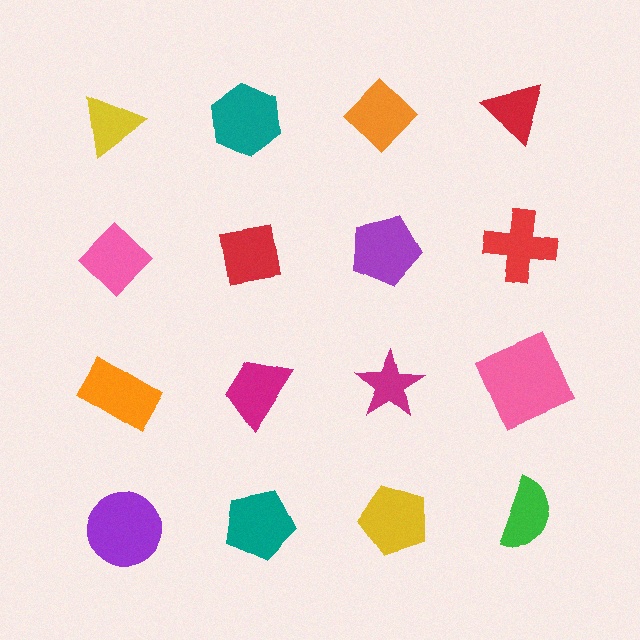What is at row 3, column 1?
An orange rectangle.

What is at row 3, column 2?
A magenta trapezoid.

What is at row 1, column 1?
A yellow triangle.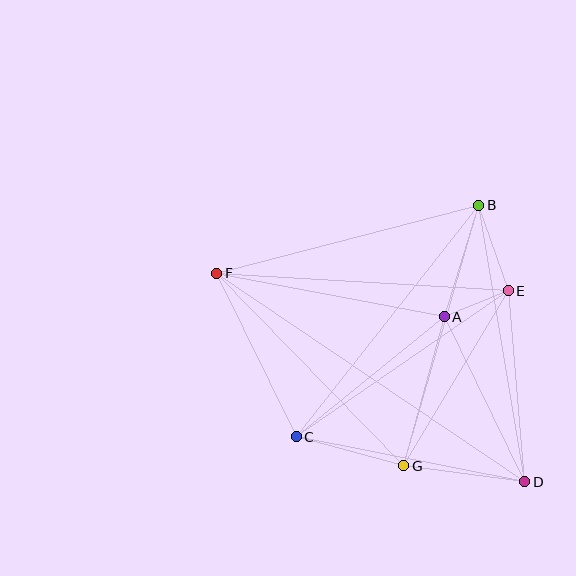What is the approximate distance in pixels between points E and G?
The distance between E and G is approximately 204 pixels.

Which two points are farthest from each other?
Points D and F are farthest from each other.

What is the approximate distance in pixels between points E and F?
The distance between E and F is approximately 292 pixels.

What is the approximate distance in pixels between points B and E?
The distance between B and E is approximately 91 pixels.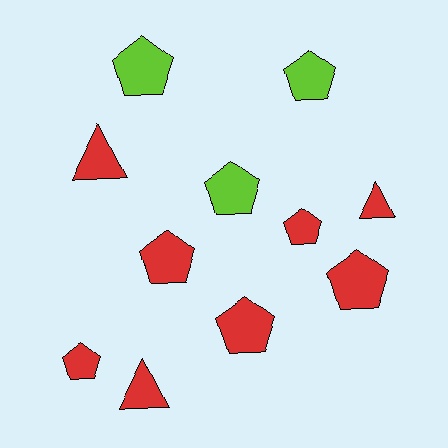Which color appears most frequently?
Red, with 8 objects.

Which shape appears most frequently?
Pentagon, with 8 objects.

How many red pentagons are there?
There are 5 red pentagons.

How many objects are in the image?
There are 11 objects.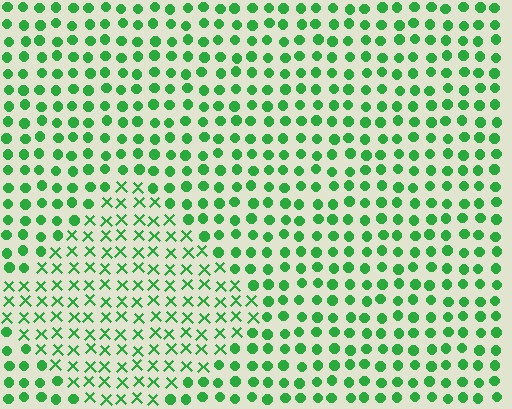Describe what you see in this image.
The image is filled with small green elements arranged in a uniform grid. A diamond-shaped region contains X marks, while the surrounding area contains circles. The boundary is defined purely by the change in element shape.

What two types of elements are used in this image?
The image uses X marks inside the diamond region and circles outside it.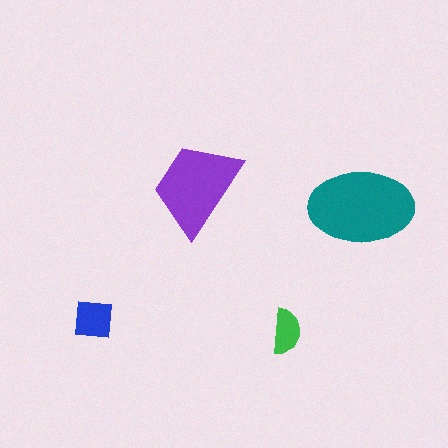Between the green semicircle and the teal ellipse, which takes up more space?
The teal ellipse.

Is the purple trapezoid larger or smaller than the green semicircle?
Larger.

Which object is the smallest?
The green semicircle.